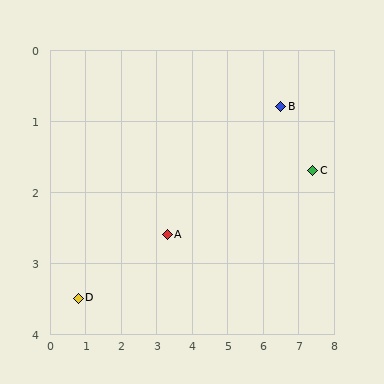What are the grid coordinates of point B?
Point B is at approximately (6.5, 0.8).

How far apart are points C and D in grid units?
Points C and D are about 6.8 grid units apart.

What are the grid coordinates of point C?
Point C is at approximately (7.4, 1.7).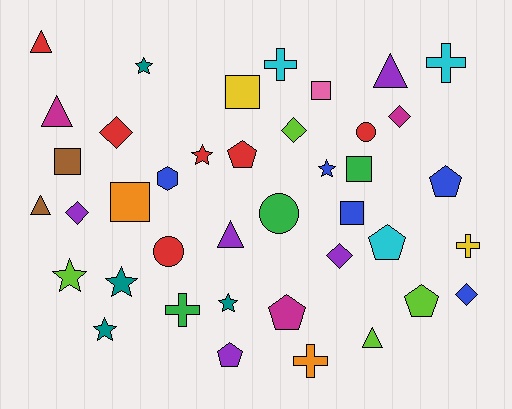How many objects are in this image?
There are 40 objects.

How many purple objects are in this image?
There are 5 purple objects.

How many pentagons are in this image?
There are 6 pentagons.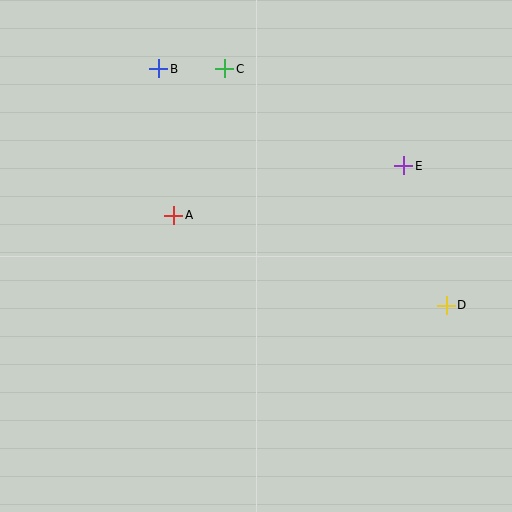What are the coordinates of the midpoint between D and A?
The midpoint between D and A is at (310, 260).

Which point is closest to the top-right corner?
Point E is closest to the top-right corner.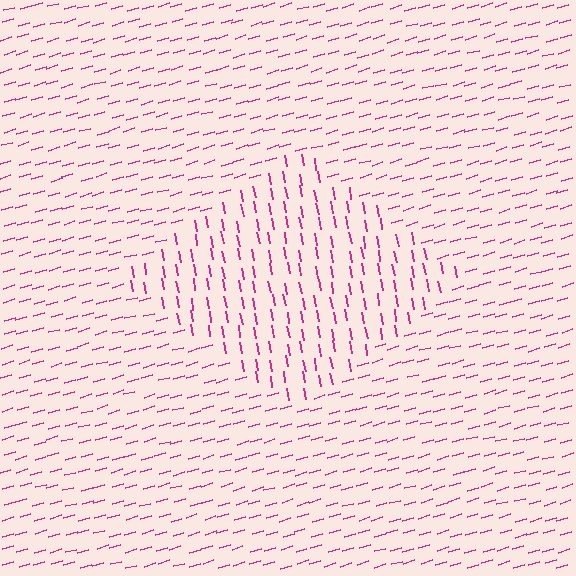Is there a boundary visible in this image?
Yes, there is a texture boundary formed by a change in line orientation.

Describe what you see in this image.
The image is filled with small magenta line segments. A diamond region in the image has lines oriented differently from the surrounding lines, creating a visible texture boundary.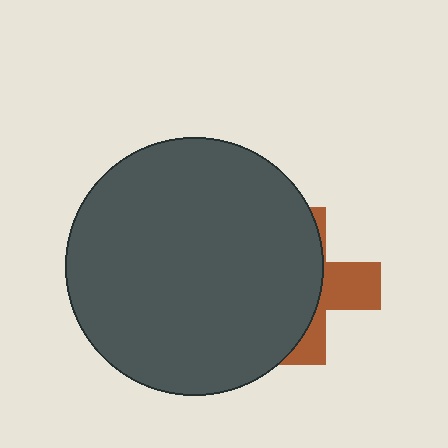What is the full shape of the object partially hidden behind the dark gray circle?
The partially hidden object is a brown cross.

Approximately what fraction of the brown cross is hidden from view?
Roughly 64% of the brown cross is hidden behind the dark gray circle.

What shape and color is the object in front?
The object in front is a dark gray circle.